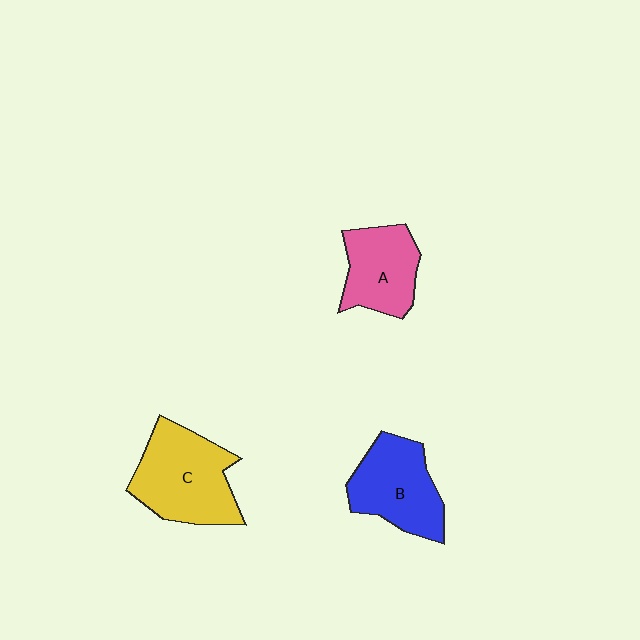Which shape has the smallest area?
Shape A (pink).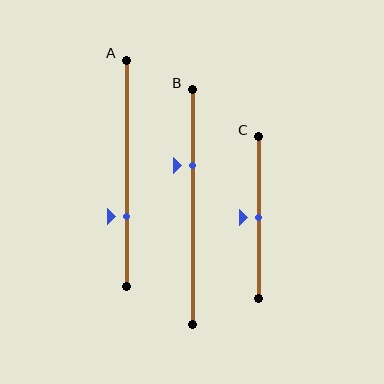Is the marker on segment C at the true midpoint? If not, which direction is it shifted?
Yes, the marker on segment C is at the true midpoint.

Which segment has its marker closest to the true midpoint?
Segment C has its marker closest to the true midpoint.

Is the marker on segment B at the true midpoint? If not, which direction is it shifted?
No, the marker on segment B is shifted upward by about 18% of the segment length.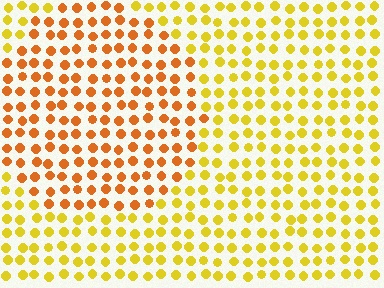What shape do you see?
I see a circle.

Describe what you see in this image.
The image is filled with small yellow elements in a uniform arrangement. A circle-shaped region is visible where the elements are tinted to a slightly different hue, forming a subtle color boundary.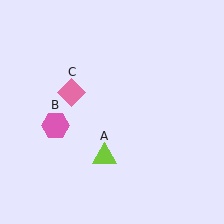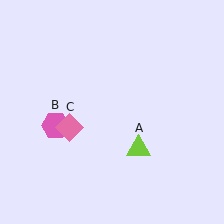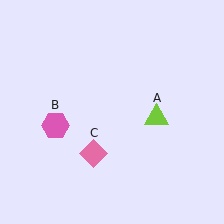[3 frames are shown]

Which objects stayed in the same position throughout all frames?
Pink hexagon (object B) remained stationary.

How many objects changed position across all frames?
2 objects changed position: lime triangle (object A), pink diamond (object C).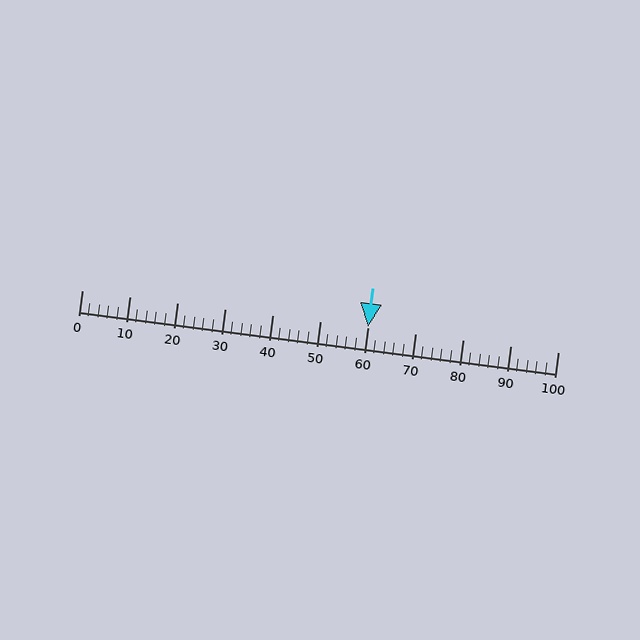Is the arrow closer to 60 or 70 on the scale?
The arrow is closer to 60.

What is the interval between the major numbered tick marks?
The major tick marks are spaced 10 units apart.